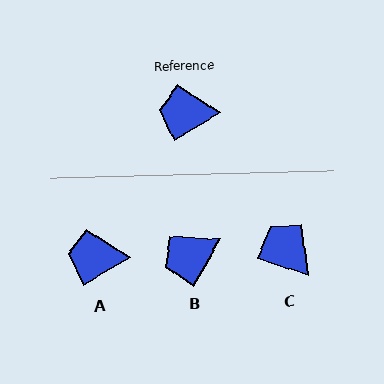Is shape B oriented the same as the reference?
No, it is off by about 29 degrees.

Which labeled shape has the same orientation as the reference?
A.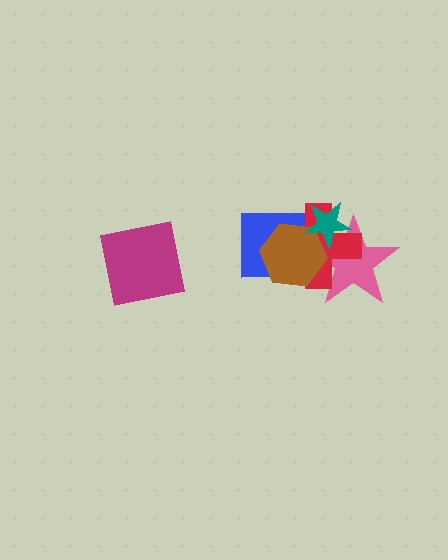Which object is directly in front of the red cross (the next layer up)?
The blue square is directly in front of the red cross.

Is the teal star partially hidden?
No, no other shape covers it.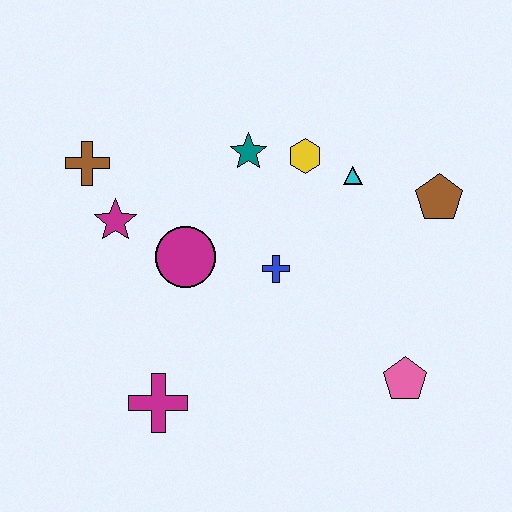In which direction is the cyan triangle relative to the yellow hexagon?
The cyan triangle is to the right of the yellow hexagon.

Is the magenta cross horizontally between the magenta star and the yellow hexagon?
Yes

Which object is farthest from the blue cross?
The brown cross is farthest from the blue cross.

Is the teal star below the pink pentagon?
No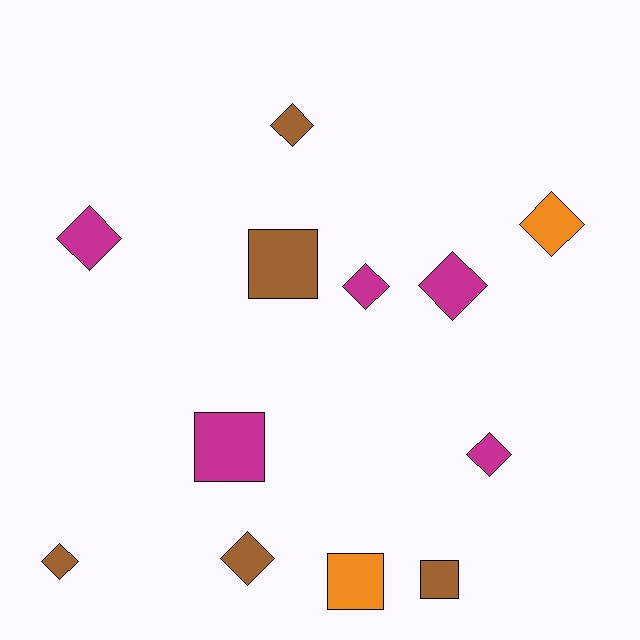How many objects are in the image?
There are 12 objects.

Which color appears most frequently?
Magenta, with 5 objects.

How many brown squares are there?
There are 2 brown squares.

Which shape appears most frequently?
Diamond, with 8 objects.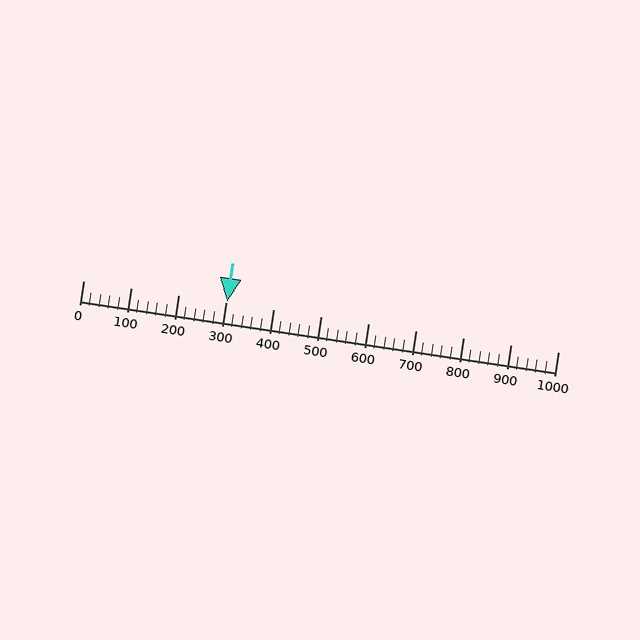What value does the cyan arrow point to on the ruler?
The cyan arrow points to approximately 303.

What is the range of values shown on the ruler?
The ruler shows values from 0 to 1000.